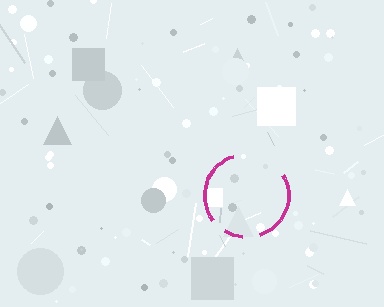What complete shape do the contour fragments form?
The contour fragments form a circle.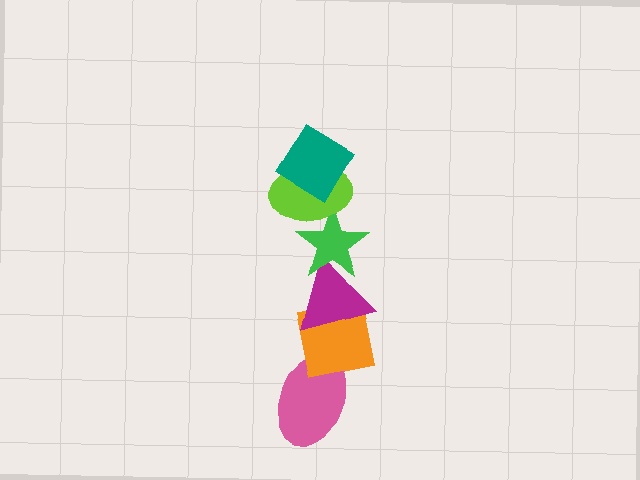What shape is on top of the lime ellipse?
The teal diamond is on top of the lime ellipse.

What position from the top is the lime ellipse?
The lime ellipse is 2nd from the top.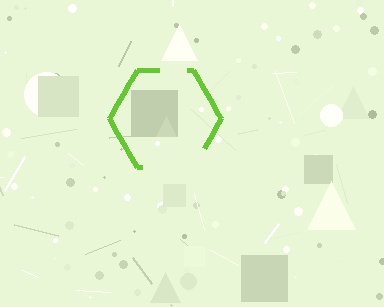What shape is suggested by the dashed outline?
The dashed outline suggests a hexagon.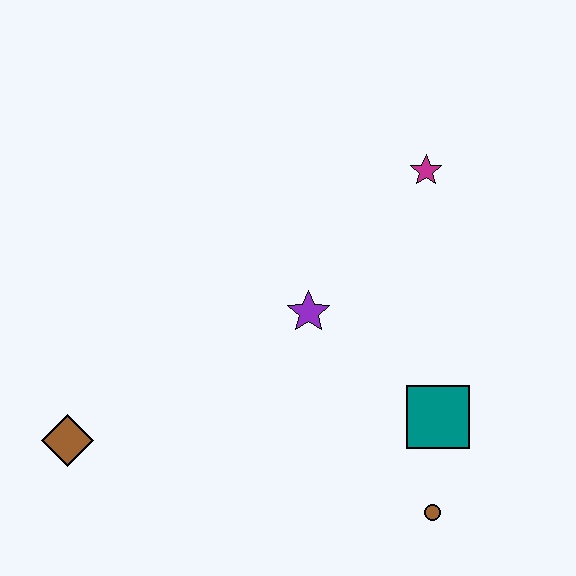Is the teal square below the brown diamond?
No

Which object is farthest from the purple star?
The brown diamond is farthest from the purple star.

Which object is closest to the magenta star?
The purple star is closest to the magenta star.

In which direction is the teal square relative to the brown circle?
The teal square is above the brown circle.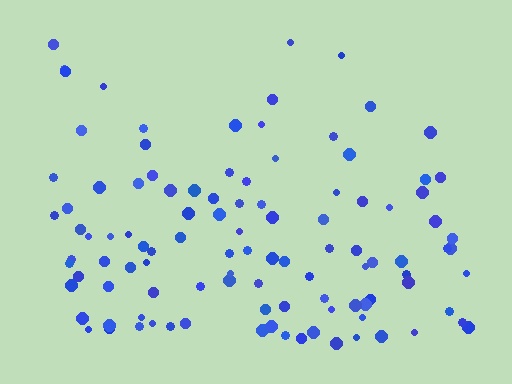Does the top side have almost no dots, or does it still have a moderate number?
Still a moderate number, just noticeably fewer than the bottom.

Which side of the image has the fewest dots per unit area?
The top.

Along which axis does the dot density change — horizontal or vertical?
Vertical.